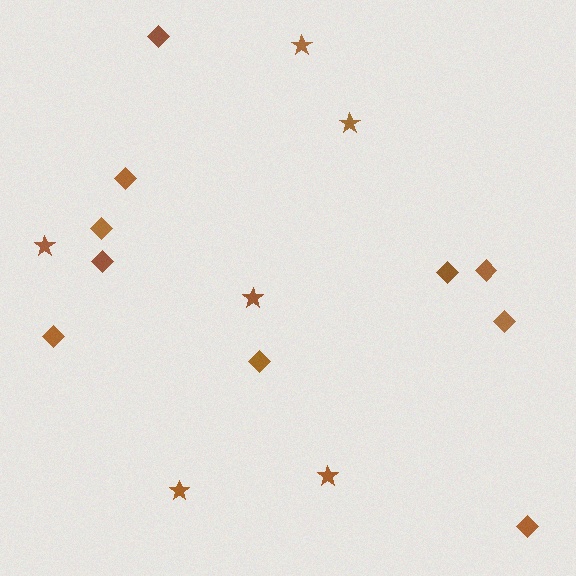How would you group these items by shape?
There are 2 groups: one group of stars (6) and one group of diamonds (10).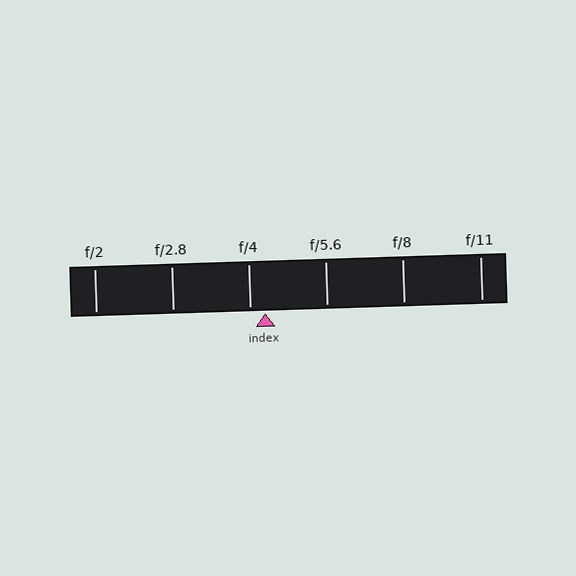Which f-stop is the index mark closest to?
The index mark is closest to f/4.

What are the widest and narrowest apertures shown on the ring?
The widest aperture shown is f/2 and the narrowest is f/11.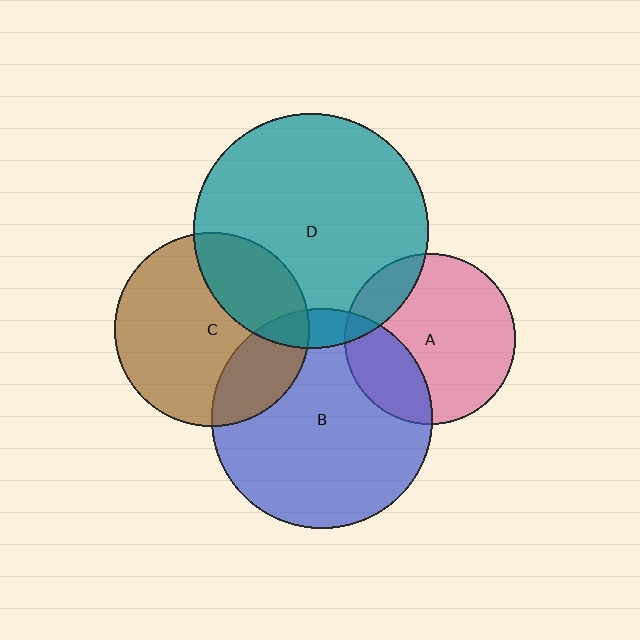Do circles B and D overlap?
Yes.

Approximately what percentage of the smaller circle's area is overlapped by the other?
Approximately 10%.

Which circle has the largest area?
Circle D (teal).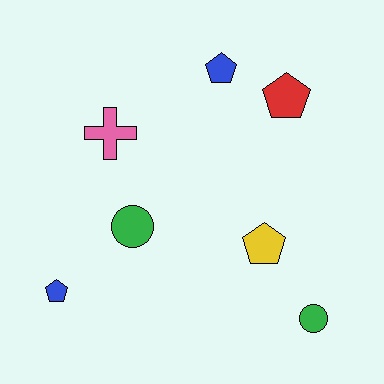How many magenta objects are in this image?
There are no magenta objects.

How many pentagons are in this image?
There are 4 pentagons.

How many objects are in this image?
There are 7 objects.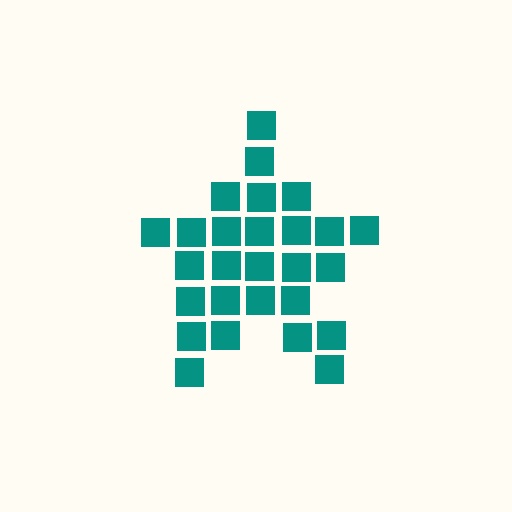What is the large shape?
The large shape is a star.